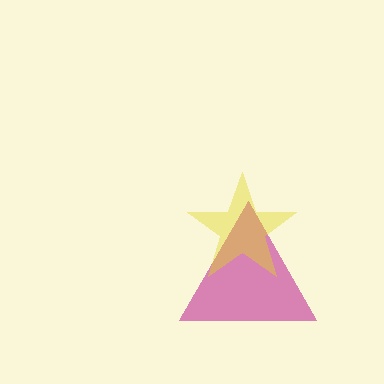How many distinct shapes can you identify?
There are 2 distinct shapes: a magenta triangle, a yellow star.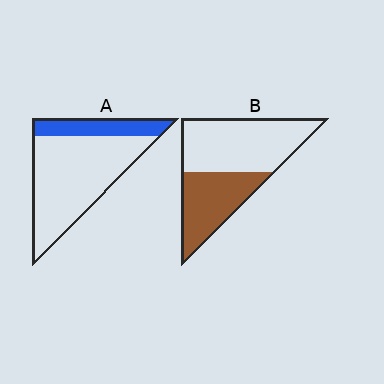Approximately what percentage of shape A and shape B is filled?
A is approximately 25% and B is approximately 40%.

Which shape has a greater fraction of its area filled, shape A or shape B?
Shape B.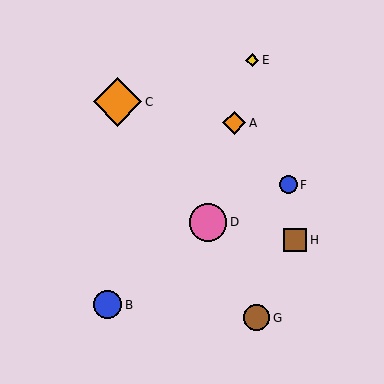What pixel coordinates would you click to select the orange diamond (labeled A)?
Click at (234, 123) to select the orange diamond A.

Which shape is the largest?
The orange diamond (labeled C) is the largest.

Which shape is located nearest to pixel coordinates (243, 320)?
The brown circle (labeled G) at (257, 318) is nearest to that location.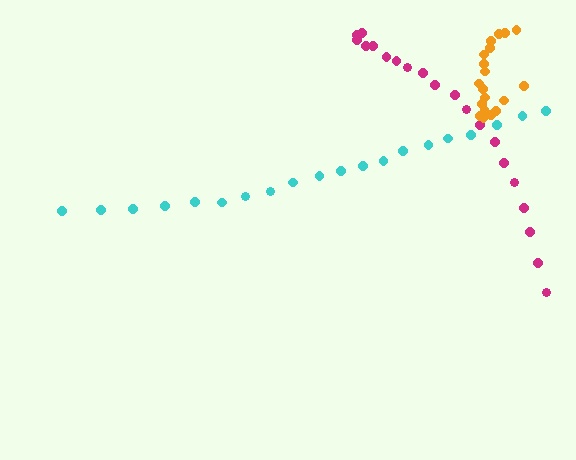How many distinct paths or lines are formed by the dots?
There are 3 distinct paths.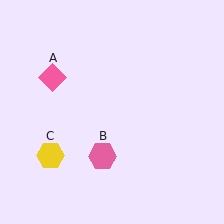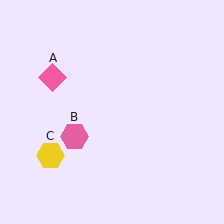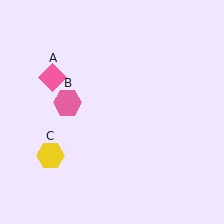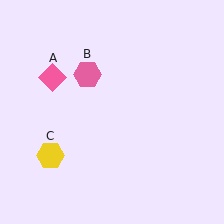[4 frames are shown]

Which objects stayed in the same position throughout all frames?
Pink diamond (object A) and yellow hexagon (object C) remained stationary.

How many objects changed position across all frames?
1 object changed position: pink hexagon (object B).